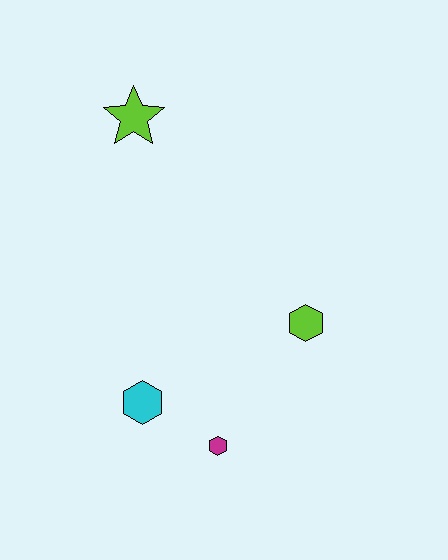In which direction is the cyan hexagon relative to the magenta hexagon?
The cyan hexagon is to the left of the magenta hexagon.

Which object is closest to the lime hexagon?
The magenta hexagon is closest to the lime hexagon.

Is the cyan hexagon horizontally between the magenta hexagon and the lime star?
Yes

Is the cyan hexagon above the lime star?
No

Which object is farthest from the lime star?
The magenta hexagon is farthest from the lime star.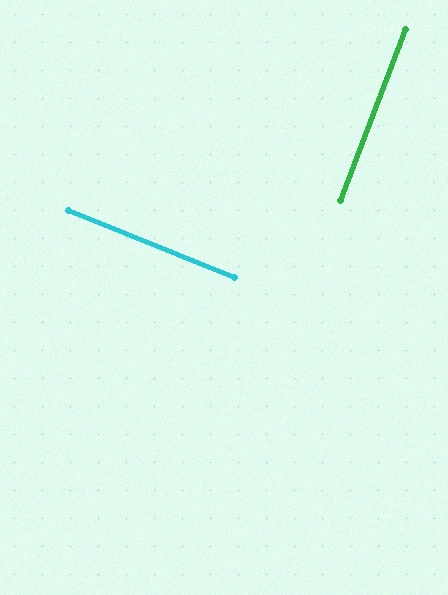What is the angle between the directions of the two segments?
Approximately 89 degrees.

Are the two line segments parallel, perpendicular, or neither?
Perpendicular — they meet at approximately 89°.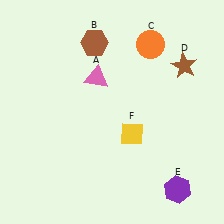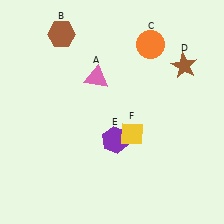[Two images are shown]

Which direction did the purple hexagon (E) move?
The purple hexagon (E) moved left.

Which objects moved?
The objects that moved are: the brown hexagon (B), the purple hexagon (E).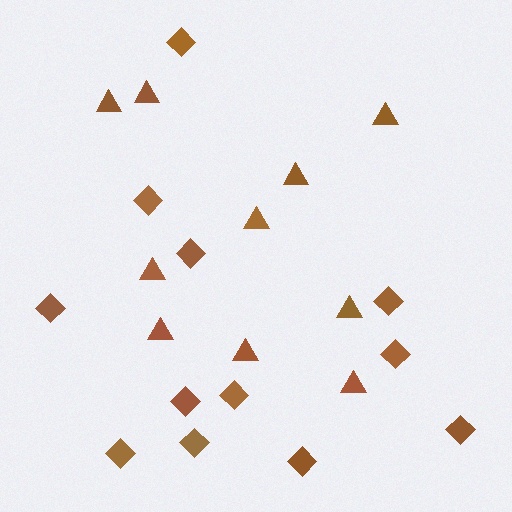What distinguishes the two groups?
There are 2 groups: one group of diamonds (12) and one group of triangles (10).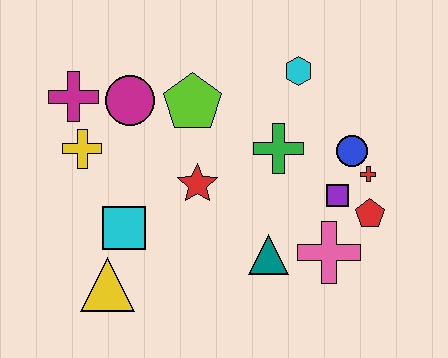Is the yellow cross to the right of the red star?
No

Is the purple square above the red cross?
No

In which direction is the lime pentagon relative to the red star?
The lime pentagon is above the red star.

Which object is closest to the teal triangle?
The pink cross is closest to the teal triangle.